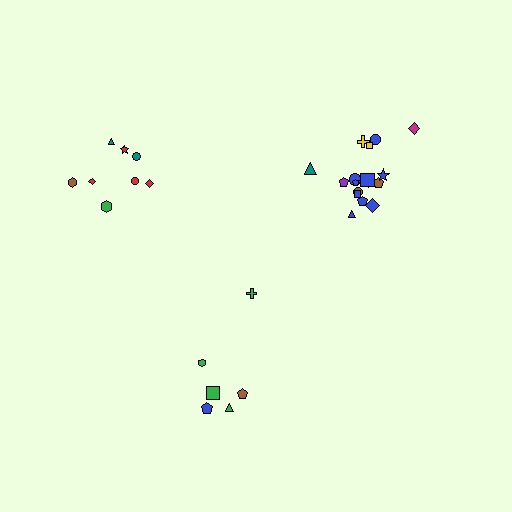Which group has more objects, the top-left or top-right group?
The top-right group.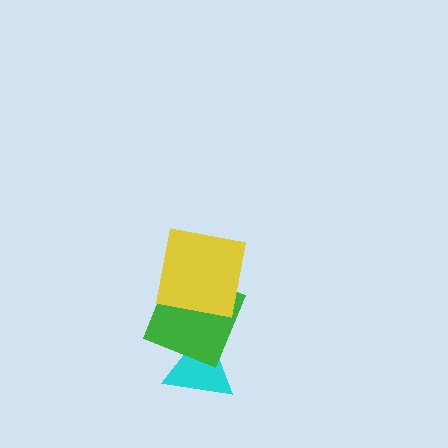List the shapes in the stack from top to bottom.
From top to bottom: the yellow square, the green square, the cyan triangle.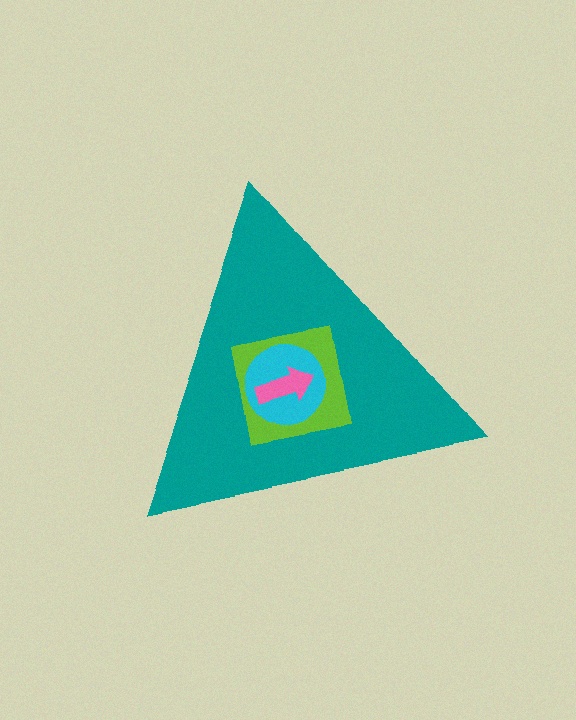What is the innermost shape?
The pink arrow.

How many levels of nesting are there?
4.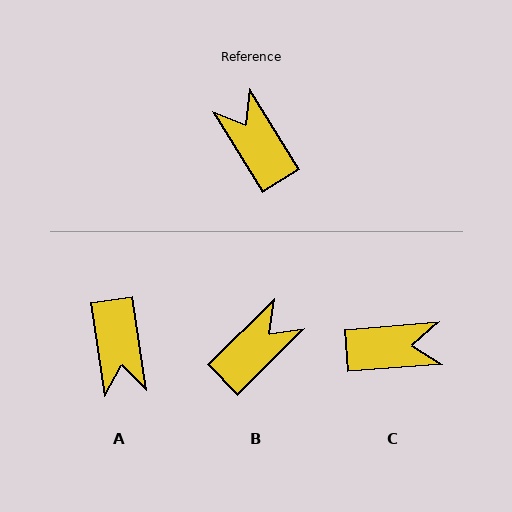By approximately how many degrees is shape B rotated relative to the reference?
Approximately 77 degrees clockwise.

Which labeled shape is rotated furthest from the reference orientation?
A, about 157 degrees away.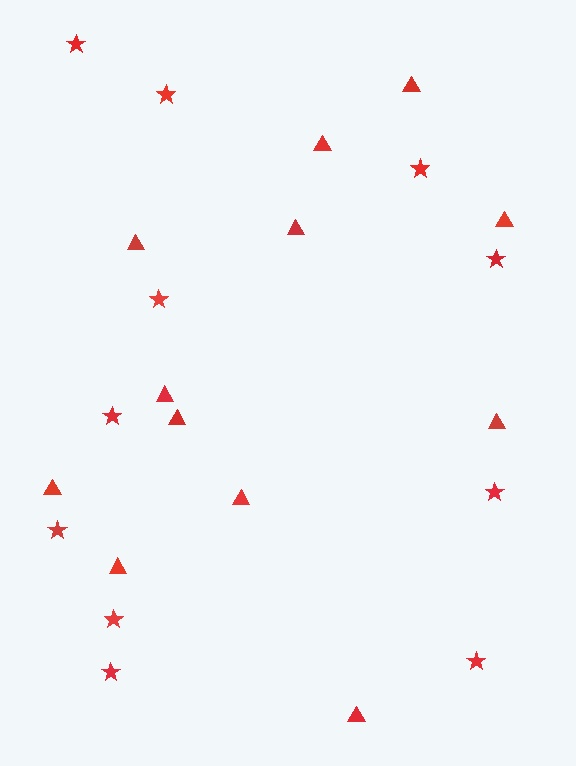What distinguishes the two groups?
There are 2 groups: one group of stars (11) and one group of triangles (12).